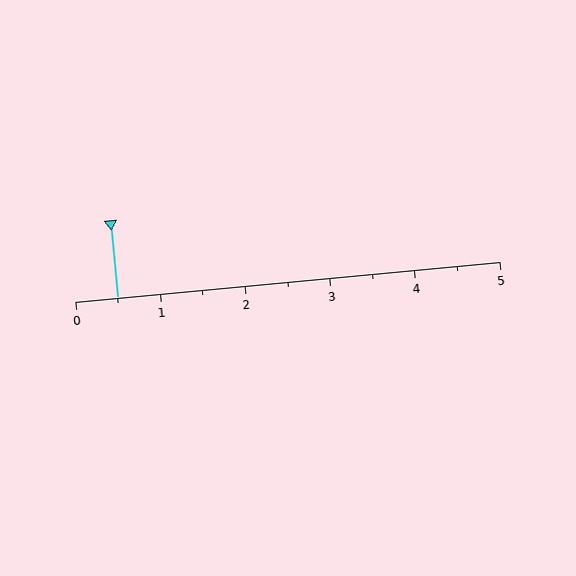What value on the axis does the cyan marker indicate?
The marker indicates approximately 0.5.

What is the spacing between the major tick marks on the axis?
The major ticks are spaced 1 apart.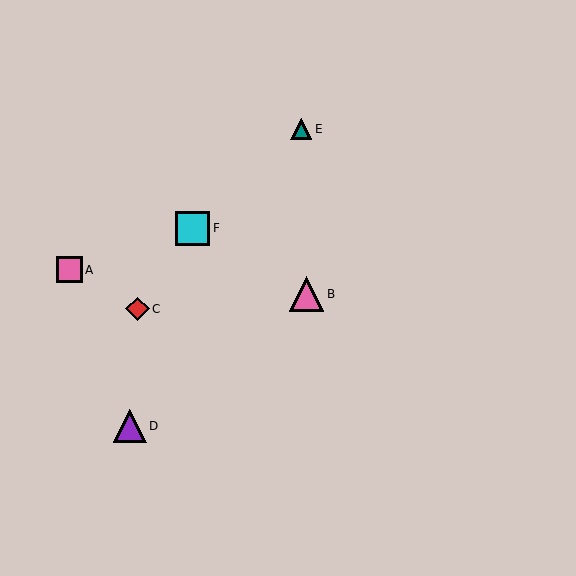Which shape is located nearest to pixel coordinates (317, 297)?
The pink triangle (labeled B) at (306, 294) is nearest to that location.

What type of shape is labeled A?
Shape A is a pink square.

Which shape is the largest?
The pink triangle (labeled B) is the largest.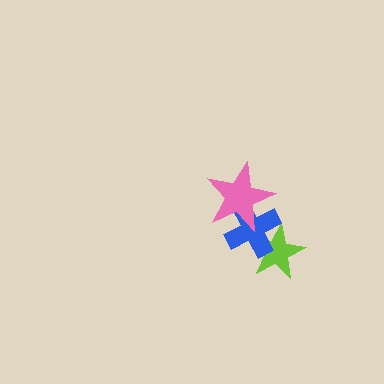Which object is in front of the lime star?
The blue cross is in front of the lime star.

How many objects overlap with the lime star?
1 object overlaps with the lime star.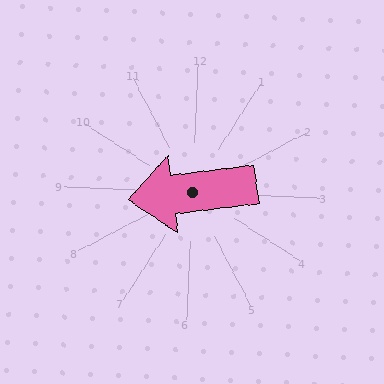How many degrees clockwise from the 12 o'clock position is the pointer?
Approximately 260 degrees.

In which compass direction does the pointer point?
West.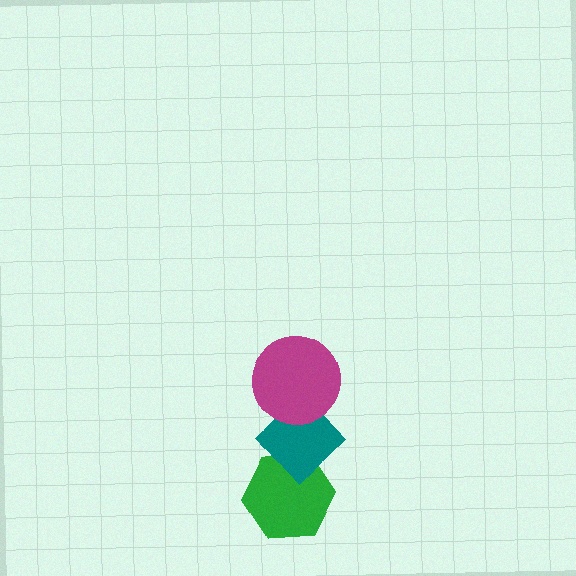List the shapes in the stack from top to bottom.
From top to bottom: the magenta circle, the teal diamond, the green hexagon.